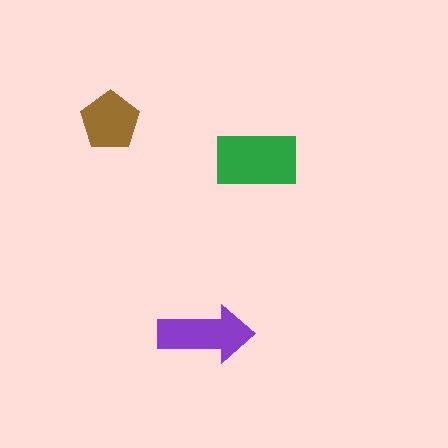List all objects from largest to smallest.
The green rectangle, the purple arrow, the brown pentagon.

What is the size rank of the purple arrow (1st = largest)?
2nd.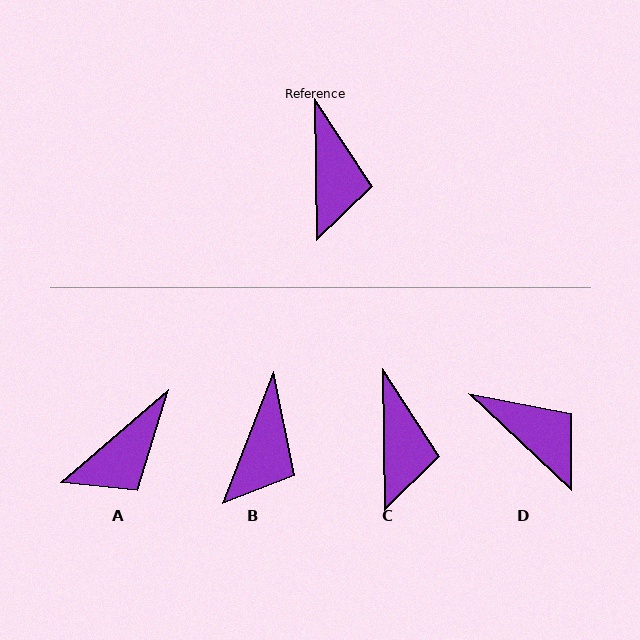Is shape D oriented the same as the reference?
No, it is off by about 46 degrees.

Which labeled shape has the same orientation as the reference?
C.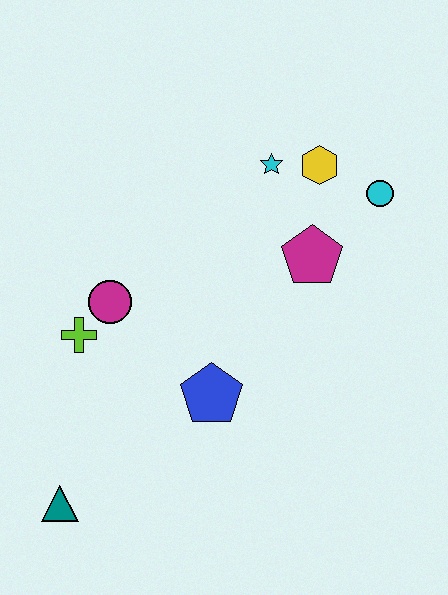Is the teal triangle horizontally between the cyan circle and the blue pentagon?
No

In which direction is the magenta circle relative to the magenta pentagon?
The magenta circle is to the left of the magenta pentagon.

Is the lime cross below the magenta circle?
Yes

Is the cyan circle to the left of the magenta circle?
No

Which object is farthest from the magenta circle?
The cyan circle is farthest from the magenta circle.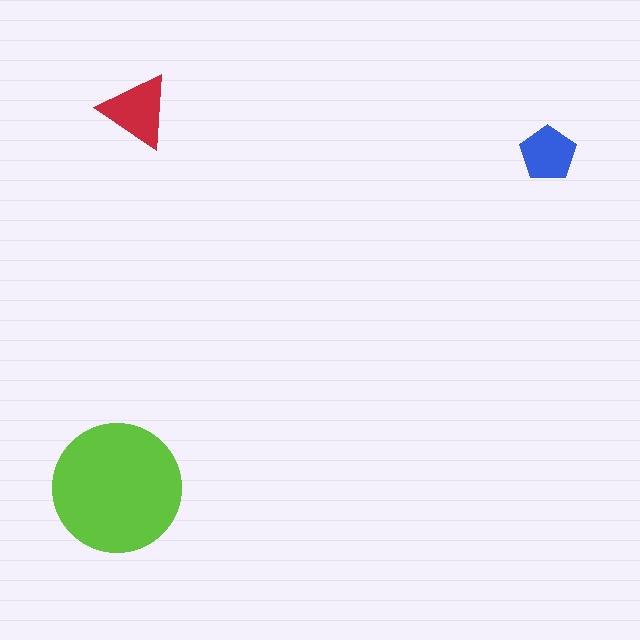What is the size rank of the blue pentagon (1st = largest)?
3rd.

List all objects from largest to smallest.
The lime circle, the red triangle, the blue pentagon.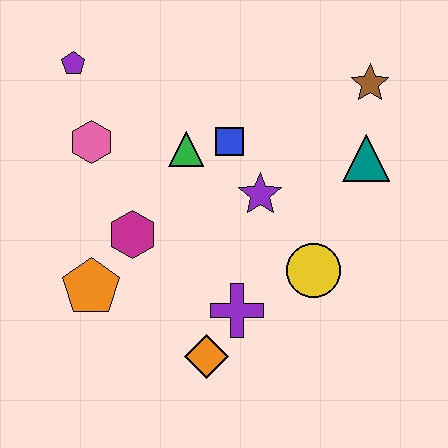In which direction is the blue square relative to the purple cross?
The blue square is above the purple cross.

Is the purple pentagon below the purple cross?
No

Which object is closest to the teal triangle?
The brown star is closest to the teal triangle.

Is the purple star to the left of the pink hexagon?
No